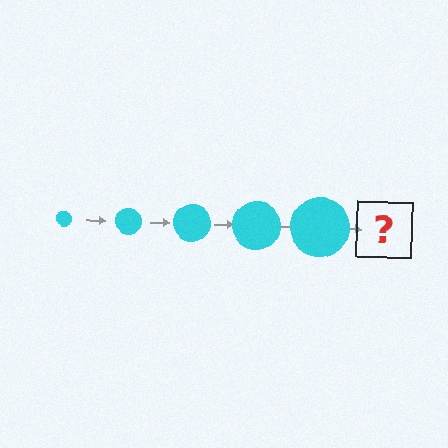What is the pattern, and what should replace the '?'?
The pattern is that the circle gets progressively larger each step. The '?' should be a cyan circle, larger than the previous one.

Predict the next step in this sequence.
The next step is a cyan circle, larger than the previous one.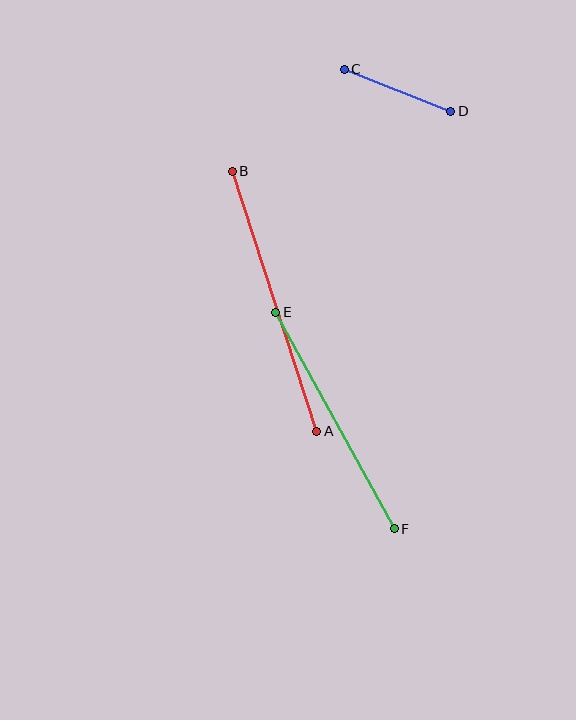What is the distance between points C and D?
The distance is approximately 115 pixels.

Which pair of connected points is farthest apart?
Points A and B are farthest apart.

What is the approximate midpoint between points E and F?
The midpoint is at approximately (335, 420) pixels.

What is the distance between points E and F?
The distance is approximately 247 pixels.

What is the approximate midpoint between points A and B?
The midpoint is at approximately (275, 301) pixels.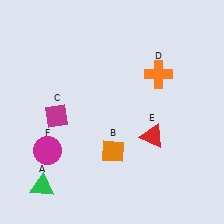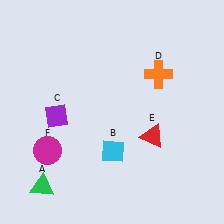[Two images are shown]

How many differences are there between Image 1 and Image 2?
There are 2 differences between the two images.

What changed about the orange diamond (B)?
In Image 1, B is orange. In Image 2, it changed to cyan.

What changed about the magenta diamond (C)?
In Image 1, C is magenta. In Image 2, it changed to purple.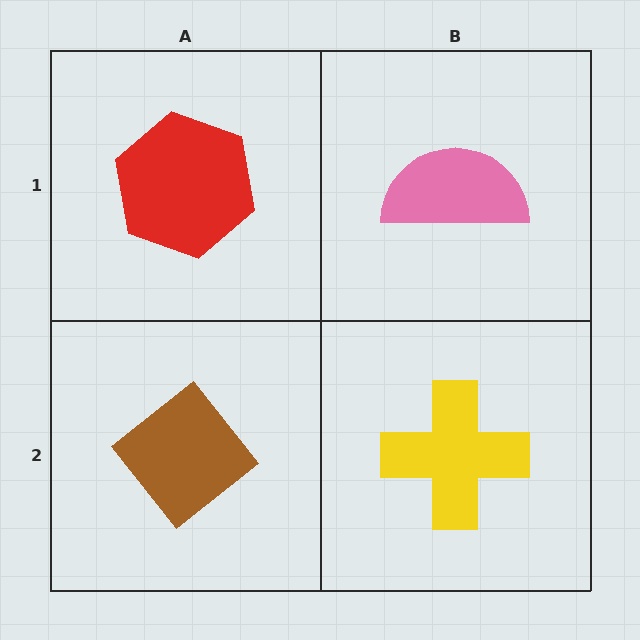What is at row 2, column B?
A yellow cross.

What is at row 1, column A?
A red hexagon.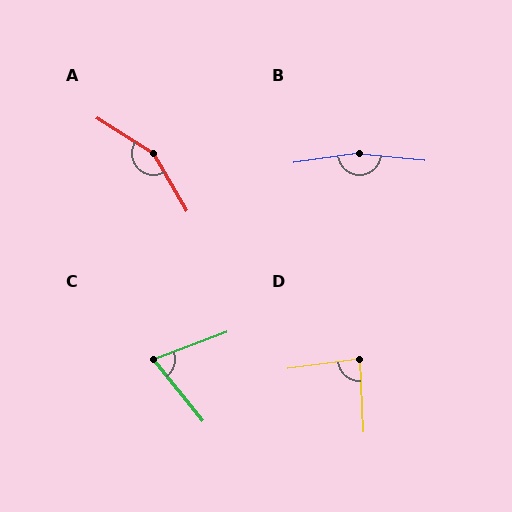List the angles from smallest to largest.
C (71°), D (85°), A (152°), B (166°).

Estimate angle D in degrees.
Approximately 85 degrees.